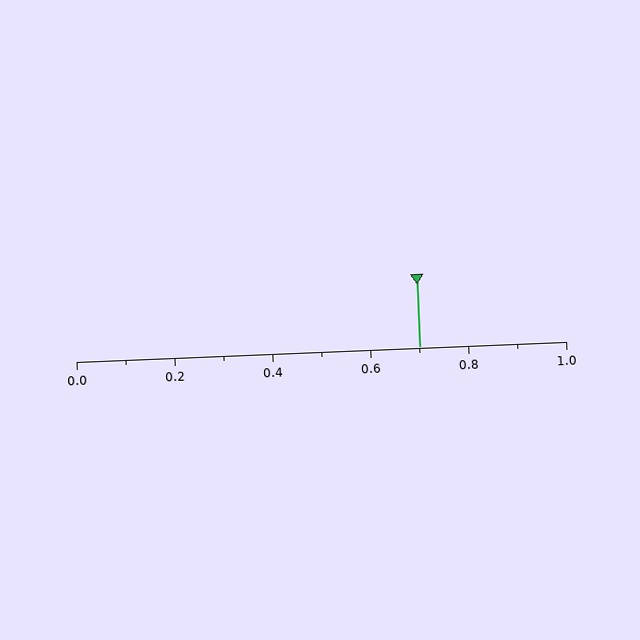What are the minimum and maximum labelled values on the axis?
The axis runs from 0.0 to 1.0.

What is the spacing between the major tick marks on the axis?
The major ticks are spaced 0.2 apart.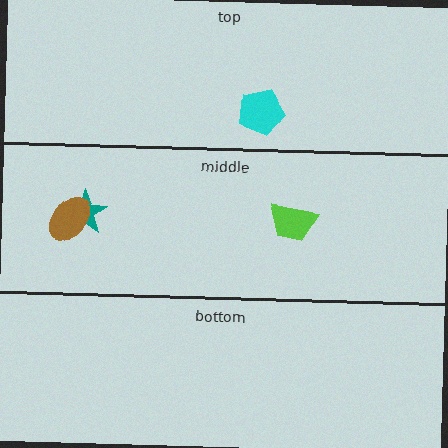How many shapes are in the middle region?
3.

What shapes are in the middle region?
The lime trapezoid, the teal star, the brown ellipse.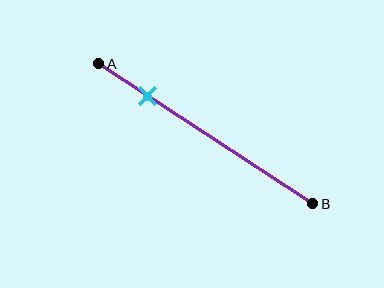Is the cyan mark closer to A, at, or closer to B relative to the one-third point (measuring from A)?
The cyan mark is closer to point A than the one-third point of segment AB.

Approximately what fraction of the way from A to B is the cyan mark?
The cyan mark is approximately 25% of the way from A to B.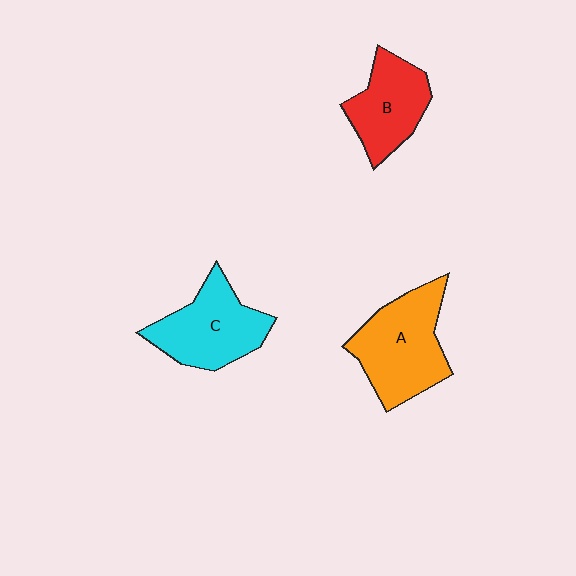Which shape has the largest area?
Shape A (orange).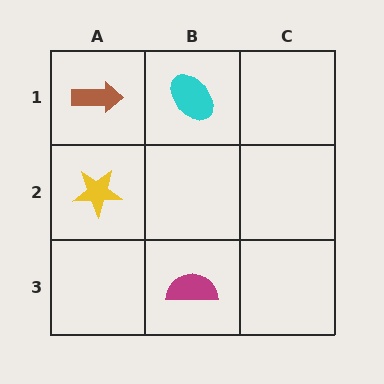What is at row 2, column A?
A yellow star.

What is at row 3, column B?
A magenta semicircle.